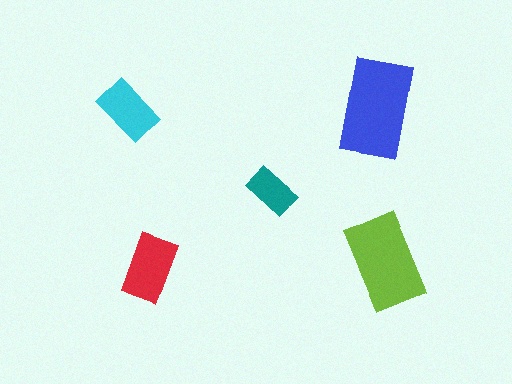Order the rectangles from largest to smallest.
the blue one, the lime one, the red one, the cyan one, the teal one.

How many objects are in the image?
There are 5 objects in the image.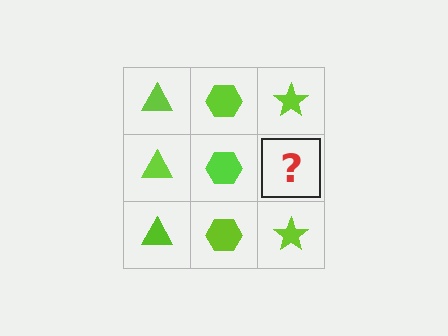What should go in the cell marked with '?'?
The missing cell should contain a lime star.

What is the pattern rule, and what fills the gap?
The rule is that each column has a consistent shape. The gap should be filled with a lime star.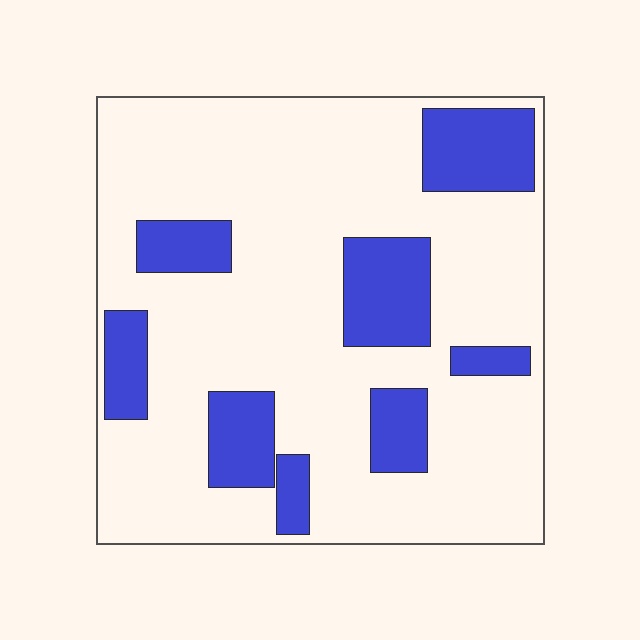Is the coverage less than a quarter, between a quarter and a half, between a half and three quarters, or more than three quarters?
Less than a quarter.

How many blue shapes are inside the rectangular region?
8.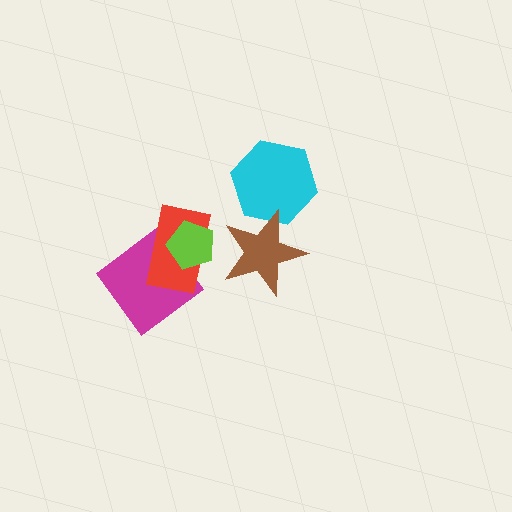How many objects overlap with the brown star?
1 object overlaps with the brown star.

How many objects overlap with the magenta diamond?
2 objects overlap with the magenta diamond.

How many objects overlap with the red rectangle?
2 objects overlap with the red rectangle.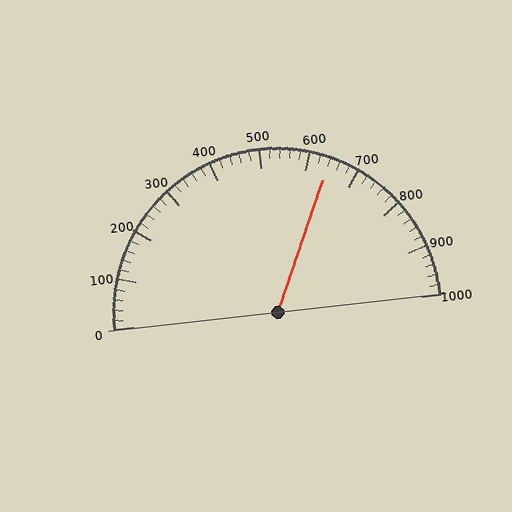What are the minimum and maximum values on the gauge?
The gauge ranges from 0 to 1000.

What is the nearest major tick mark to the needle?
The nearest major tick mark is 600.